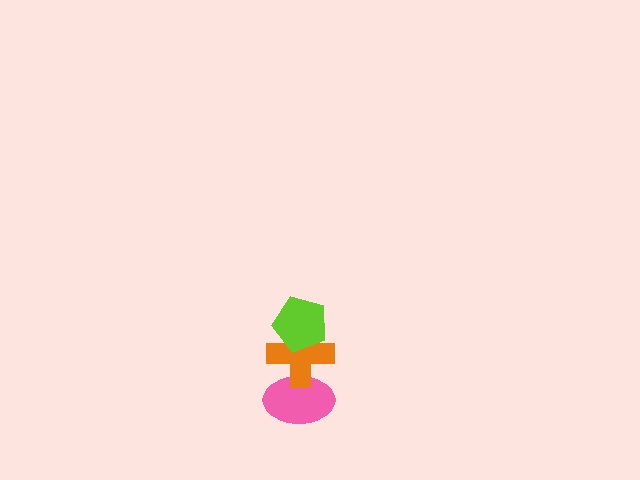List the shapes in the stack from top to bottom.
From top to bottom: the lime pentagon, the orange cross, the pink ellipse.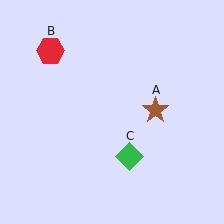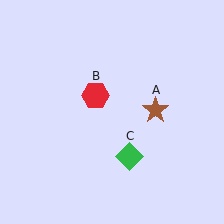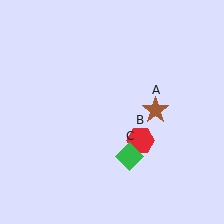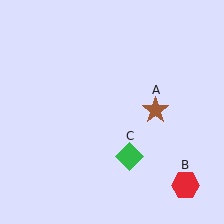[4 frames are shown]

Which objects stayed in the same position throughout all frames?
Brown star (object A) and green diamond (object C) remained stationary.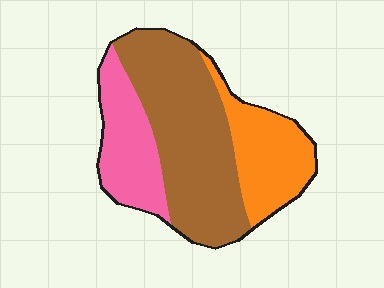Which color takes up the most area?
Brown, at roughly 50%.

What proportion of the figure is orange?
Orange takes up about one quarter (1/4) of the figure.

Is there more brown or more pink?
Brown.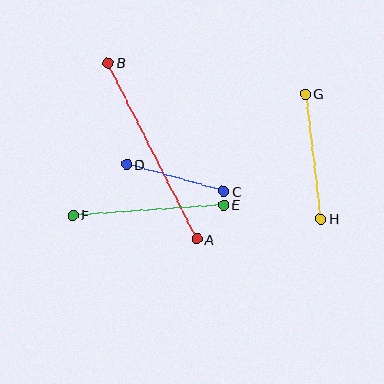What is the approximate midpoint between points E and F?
The midpoint is at approximately (148, 210) pixels.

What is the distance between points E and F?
The distance is approximately 151 pixels.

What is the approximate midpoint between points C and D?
The midpoint is at approximately (175, 178) pixels.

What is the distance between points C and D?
The distance is approximately 101 pixels.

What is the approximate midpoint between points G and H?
The midpoint is at approximately (313, 156) pixels.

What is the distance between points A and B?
The distance is approximately 197 pixels.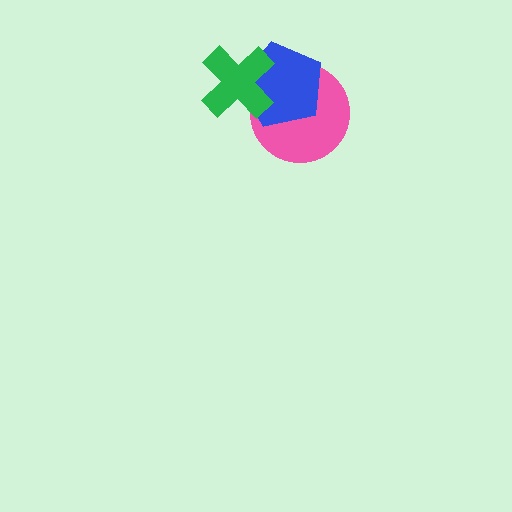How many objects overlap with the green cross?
2 objects overlap with the green cross.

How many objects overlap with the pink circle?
2 objects overlap with the pink circle.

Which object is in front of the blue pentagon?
The green cross is in front of the blue pentagon.